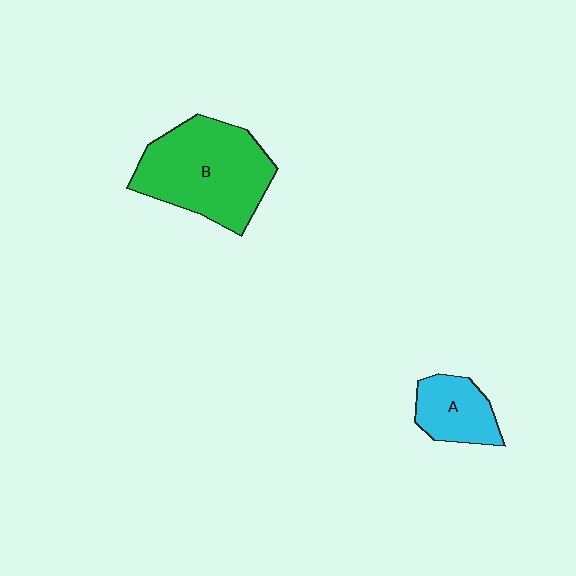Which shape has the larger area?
Shape B (green).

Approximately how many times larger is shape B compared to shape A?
Approximately 2.3 times.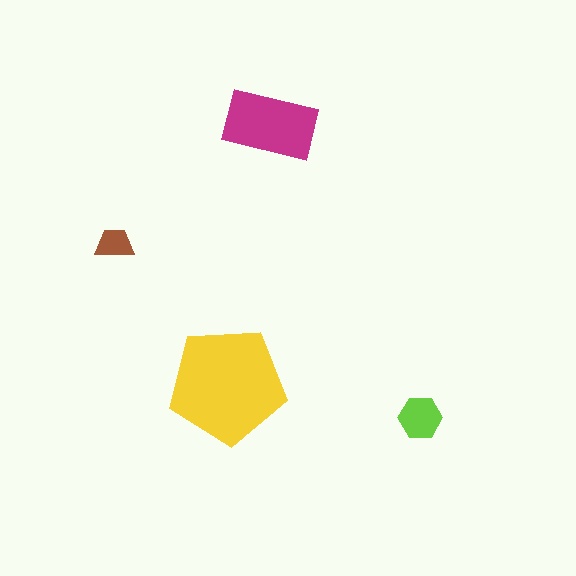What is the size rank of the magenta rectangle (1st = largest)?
2nd.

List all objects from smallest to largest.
The brown trapezoid, the lime hexagon, the magenta rectangle, the yellow pentagon.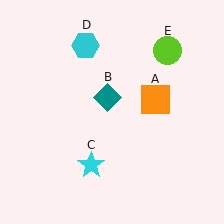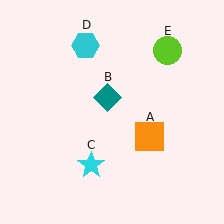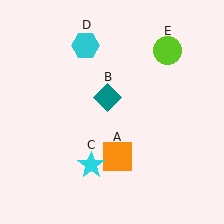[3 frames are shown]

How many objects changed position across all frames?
1 object changed position: orange square (object A).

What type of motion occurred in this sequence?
The orange square (object A) rotated clockwise around the center of the scene.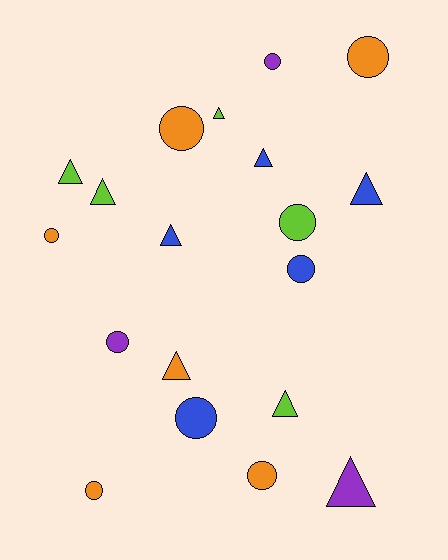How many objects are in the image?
There are 19 objects.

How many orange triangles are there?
There is 1 orange triangle.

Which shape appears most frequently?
Circle, with 10 objects.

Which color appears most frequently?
Orange, with 6 objects.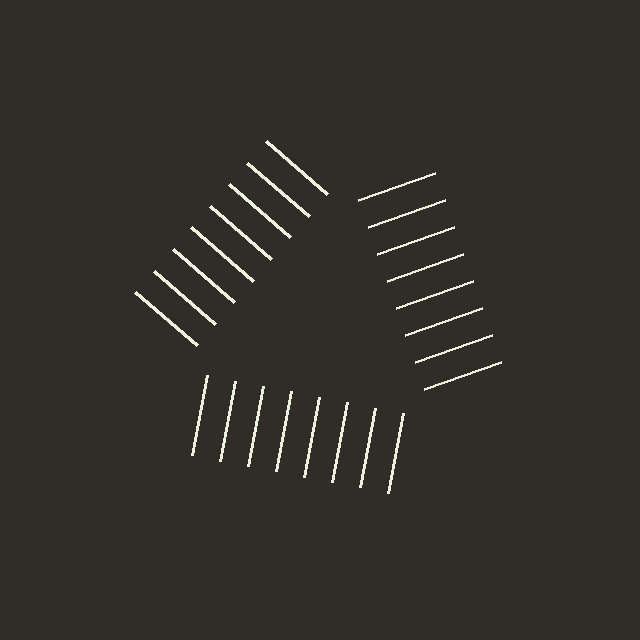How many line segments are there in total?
24 — 8 along each of the 3 edges.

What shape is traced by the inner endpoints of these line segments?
An illusory triangle — the line segments terminate on its edges but no continuous stroke is drawn.